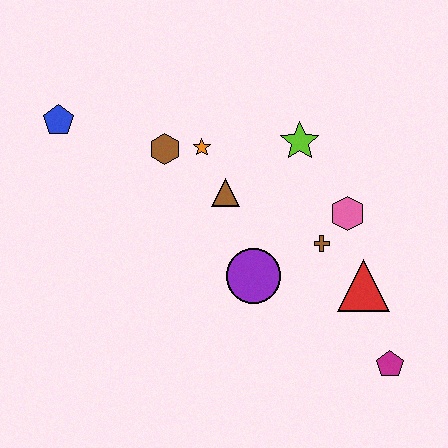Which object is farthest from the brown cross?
The blue pentagon is farthest from the brown cross.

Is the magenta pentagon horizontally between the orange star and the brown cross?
No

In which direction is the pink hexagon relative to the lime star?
The pink hexagon is below the lime star.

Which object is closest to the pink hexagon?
The brown cross is closest to the pink hexagon.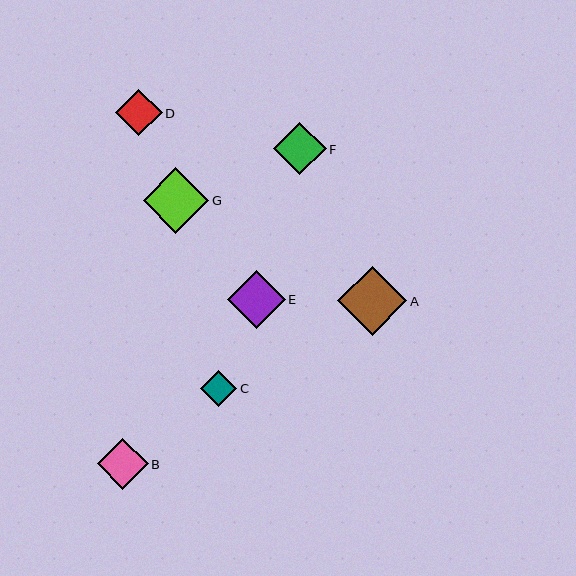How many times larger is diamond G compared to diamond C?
Diamond G is approximately 1.8 times the size of diamond C.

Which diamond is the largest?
Diamond A is the largest with a size of approximately 69 pixels.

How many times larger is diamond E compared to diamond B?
Diamond E is approximately 1.1 times the size of diamond B.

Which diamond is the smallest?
Diamond C is the smallest with a size of approximately 36 pixels.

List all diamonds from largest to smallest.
From largest to smallest: A, G, E, F, B, D, C.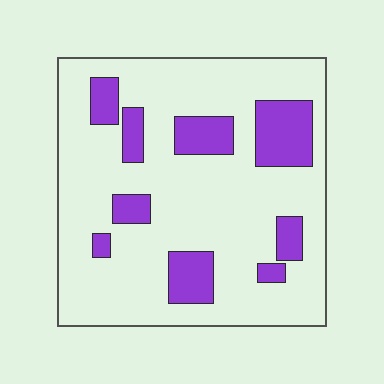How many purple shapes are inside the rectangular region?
9.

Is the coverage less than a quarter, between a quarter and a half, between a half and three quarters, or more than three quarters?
Less than a quarter.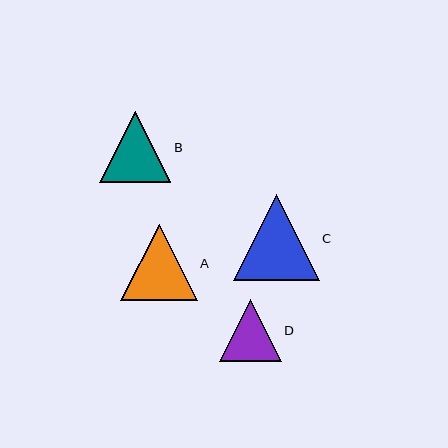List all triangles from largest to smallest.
From largest to smallest: C, A, B, D.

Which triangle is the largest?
Triangle C is the largest with a size of approximately 86 pixels.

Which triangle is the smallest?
Triangle D is the smallest with a size of approximately 61 pixels.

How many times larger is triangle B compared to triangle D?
Triangle B is approximately 1.2 times the size of triangle D.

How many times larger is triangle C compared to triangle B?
Triangle C is approximately 1.2 times the size of triangle B.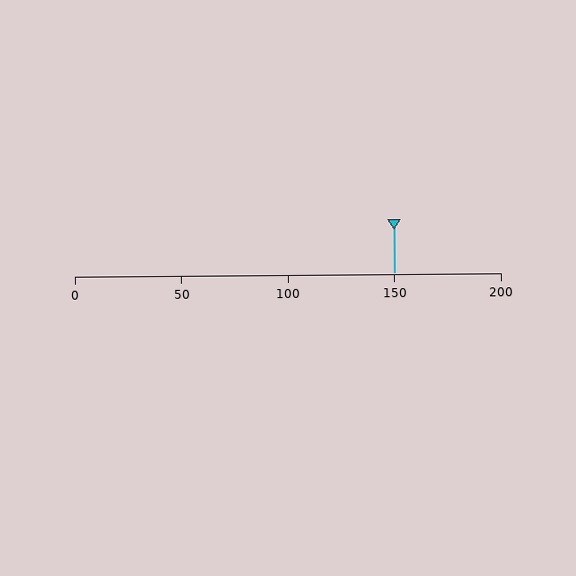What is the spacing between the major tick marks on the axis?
The major ticks are spaced 50 apart.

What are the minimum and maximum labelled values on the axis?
The axis runs from 0 to 200.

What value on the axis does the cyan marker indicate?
The marker indicates approximately 150.